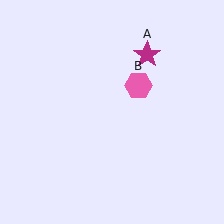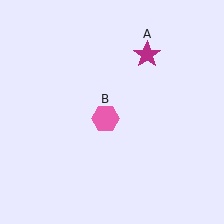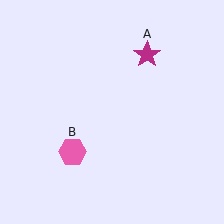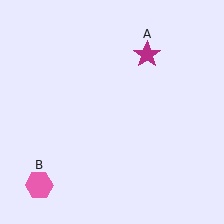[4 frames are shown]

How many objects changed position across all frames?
1 object changed position: pink hexagon (object B).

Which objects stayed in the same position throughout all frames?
Magenta star (object A) remained stationary.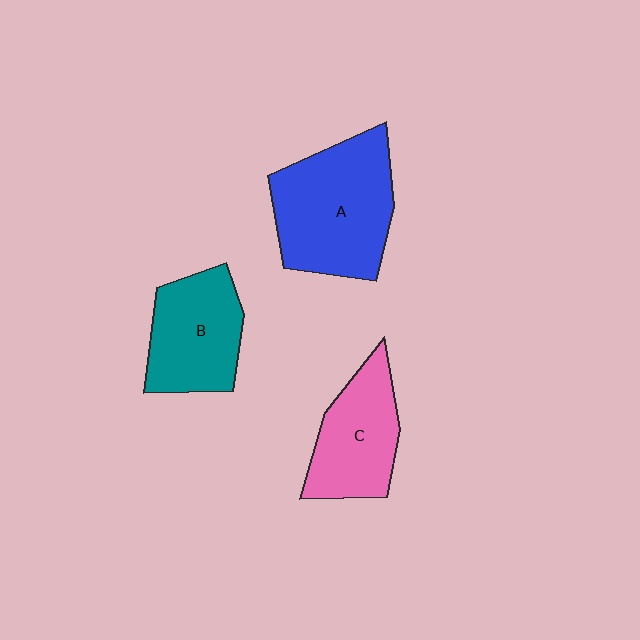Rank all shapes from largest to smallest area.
From largest to smallest: A (blue), B (teal), C (pink).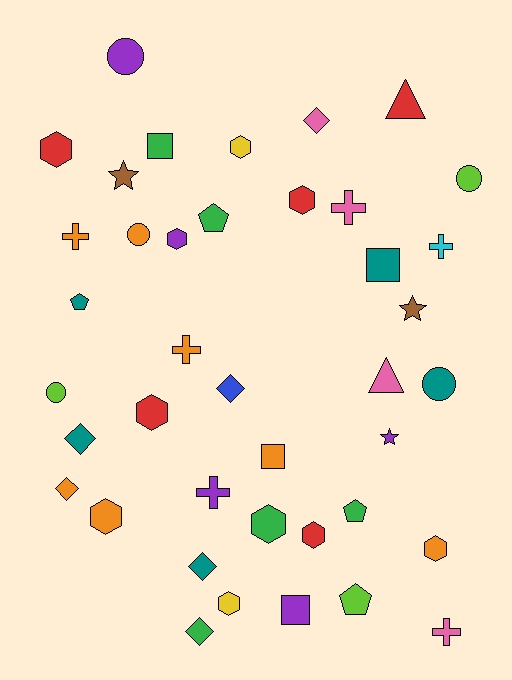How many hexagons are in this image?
There are 10 hexagons.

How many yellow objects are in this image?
There are 2 yellow objects.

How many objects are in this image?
There are 40 objects.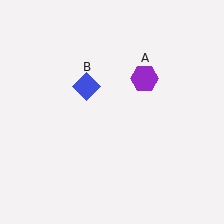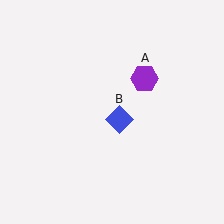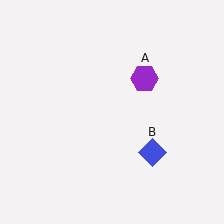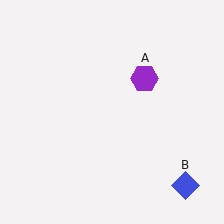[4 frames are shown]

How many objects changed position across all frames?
1 object changed position: blue diamond (object B).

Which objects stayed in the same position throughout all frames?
Purple hexagon (object A) remained stationary.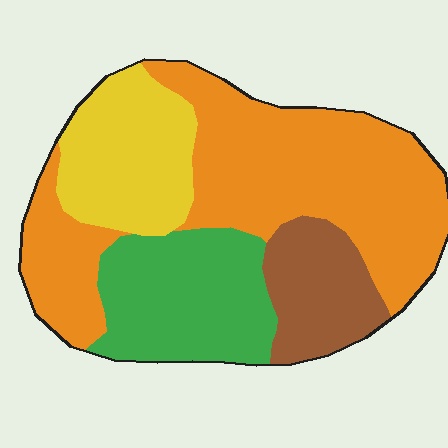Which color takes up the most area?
Orange, at roughly 45%.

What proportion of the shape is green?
Green covers about 20% of the shape.